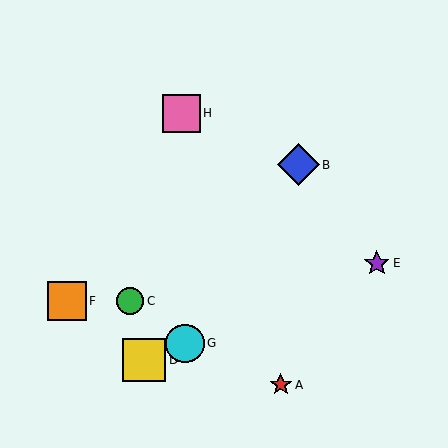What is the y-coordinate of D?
Object D is at y≈360.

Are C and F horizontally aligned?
Yes, both are at y≈301.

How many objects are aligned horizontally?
2 objects (C, F) are aligned horizontally.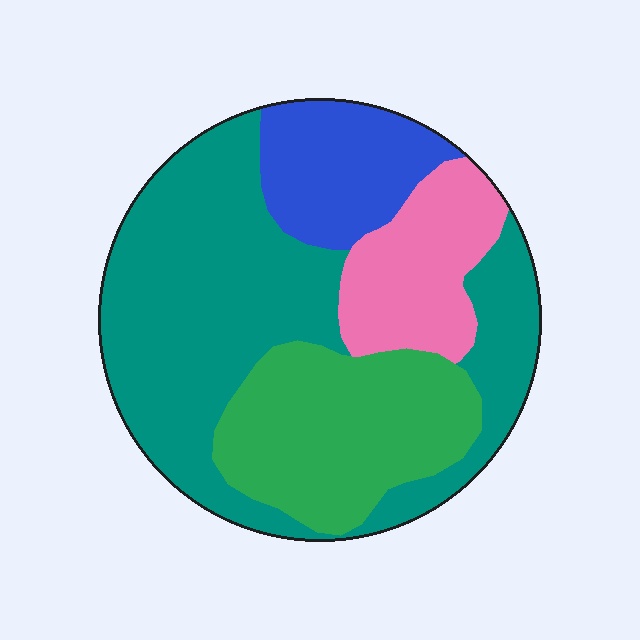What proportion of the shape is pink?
Pink covers roughly 15% of the shape.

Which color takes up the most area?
Teal, at roughly 50%.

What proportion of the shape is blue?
Blue covers about 15% of the shape.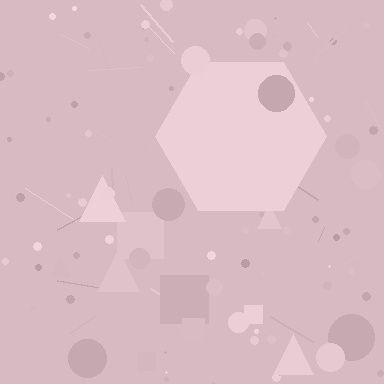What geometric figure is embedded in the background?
A hexagon is embedded in the background.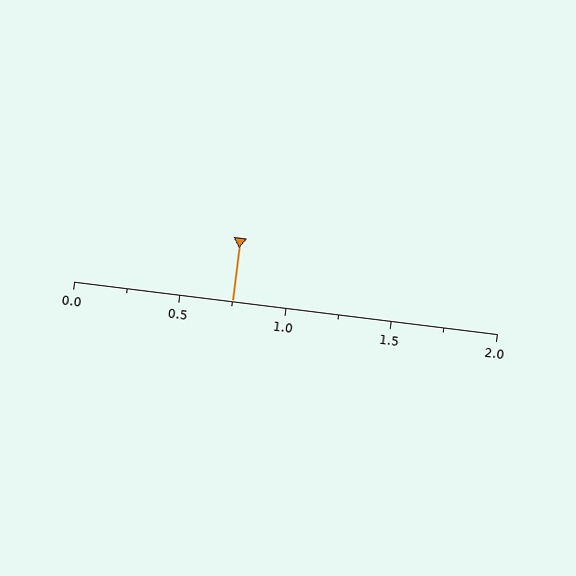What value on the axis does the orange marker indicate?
The marker indicates approximately 0.75.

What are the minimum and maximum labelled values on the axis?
The axis runs from 0.0 to 2.0.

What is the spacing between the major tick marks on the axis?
The major ticks are spaced 0.5 apart.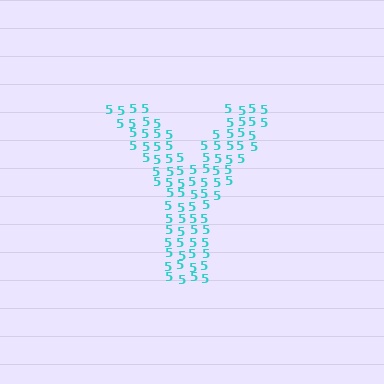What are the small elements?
The small elements are digit 5's.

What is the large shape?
The large shape is the letter Y.